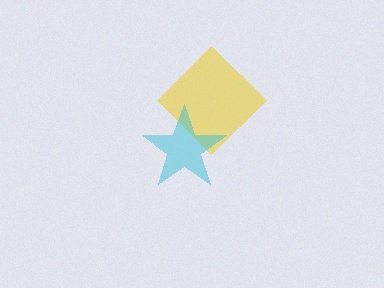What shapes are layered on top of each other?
The layered shapes are: a yellow diamond, a cyan star.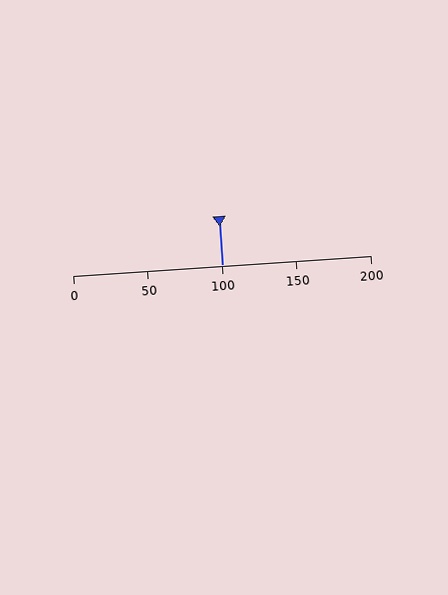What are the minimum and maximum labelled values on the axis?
The axis runs from 0 to 200.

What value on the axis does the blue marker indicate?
The marker indicates approximately 100.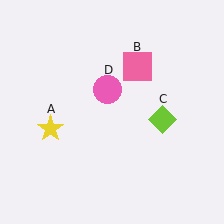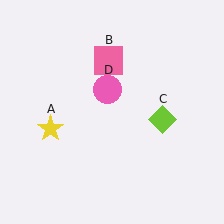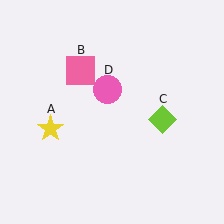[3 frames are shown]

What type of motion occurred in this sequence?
The pink square (object B) rotated counterclockwise around the center of the scene.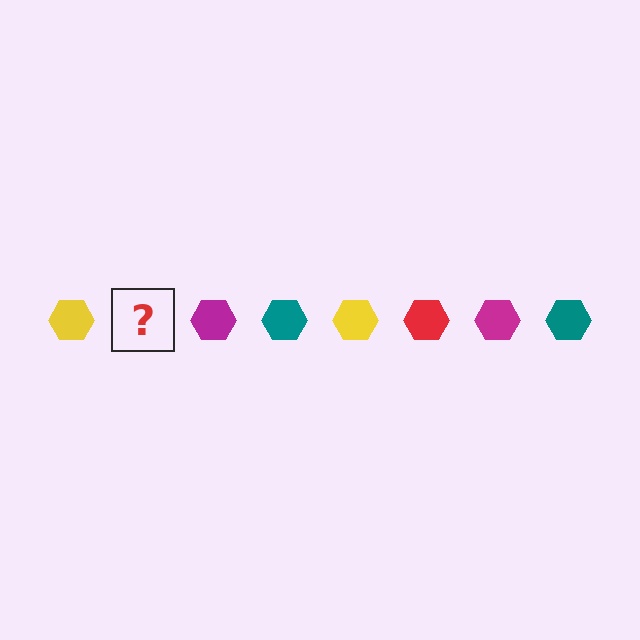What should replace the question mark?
The question mark should be replaced with a red hexagon.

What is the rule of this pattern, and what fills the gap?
The rule is that the pattern cycles through yellow, red, magenta, teal hexagons. The gap should be filled with a red hexagon.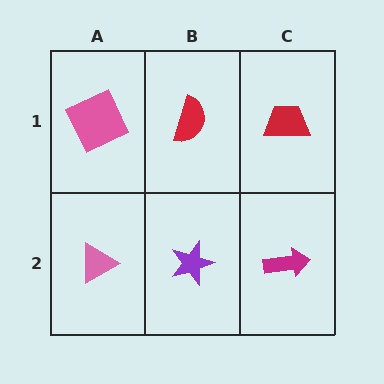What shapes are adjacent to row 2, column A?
A pink square (row 1, column A), a purple star (row 2, column B).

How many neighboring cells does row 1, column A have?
2.